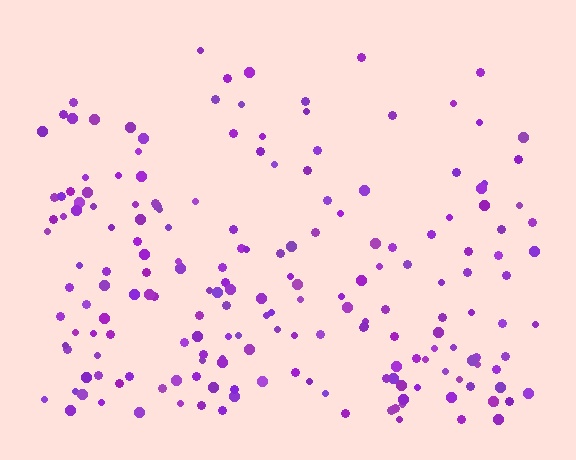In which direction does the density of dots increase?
From top to bottom, with the bottom side densest.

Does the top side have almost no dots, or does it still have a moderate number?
Still a moderate number, just noticeably fewer than the bottom.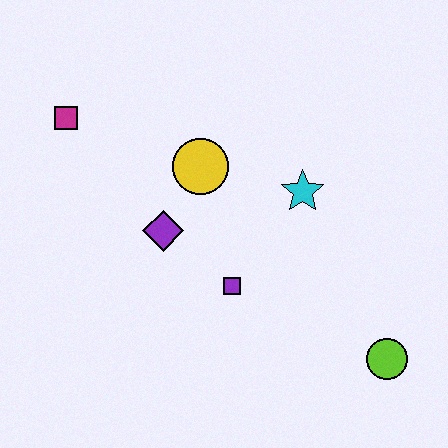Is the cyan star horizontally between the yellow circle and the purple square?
No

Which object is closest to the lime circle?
The purple square is closest to the lime circle.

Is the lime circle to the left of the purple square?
No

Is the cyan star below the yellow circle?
Yes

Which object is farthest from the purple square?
The magenta square is farthest from the purple square.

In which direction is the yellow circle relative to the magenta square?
The yellow circle is to the right of the magenta square.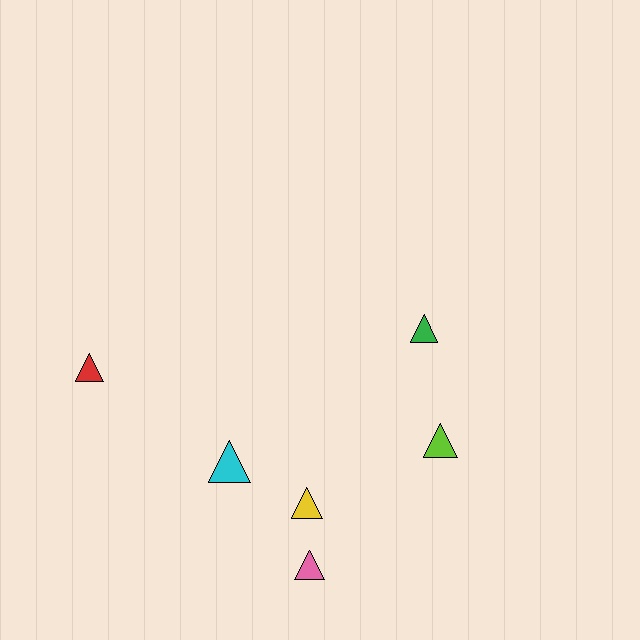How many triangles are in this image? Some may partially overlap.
There are 6 triangles.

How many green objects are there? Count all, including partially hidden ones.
There is 1 green object.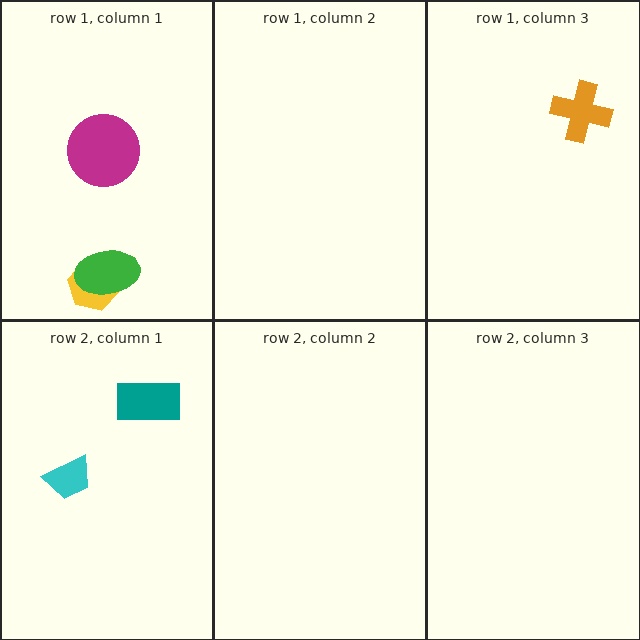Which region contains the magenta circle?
The row 1, column 1 region.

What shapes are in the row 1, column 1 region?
The yellow hexagon, the magenta circle, the green ellipse.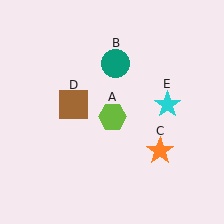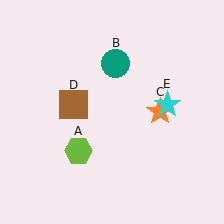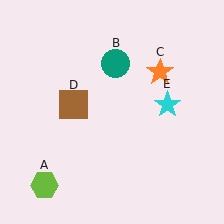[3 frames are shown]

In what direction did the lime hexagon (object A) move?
The lime hexagon (object A) moved down and to the left.